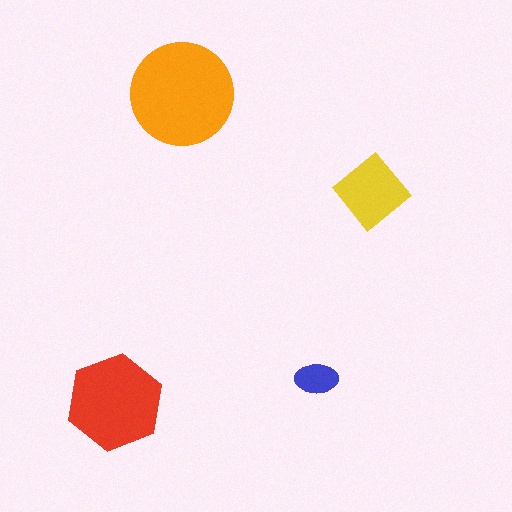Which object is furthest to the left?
The red hexagon is leftmost.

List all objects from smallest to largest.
The blue ellipse, the yellow diamond, the red hexagon, the orange circle.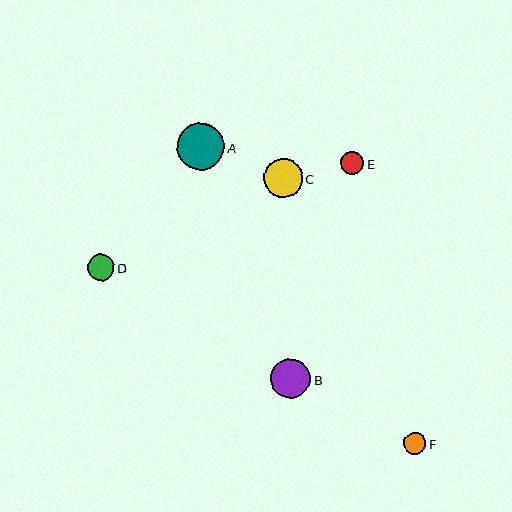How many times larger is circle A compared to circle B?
Circle A is approximately 1.2 times the size of circle B.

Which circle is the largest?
Circle A is the largest with a size of approximately 47 pixels.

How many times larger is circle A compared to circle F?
Circle A is approximately 2.1 times the size of circle F.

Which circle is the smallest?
Circle F is the smallest with a size of approximately 22 pixels.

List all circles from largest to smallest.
From largest to smallest: A, B, C, D, E, F.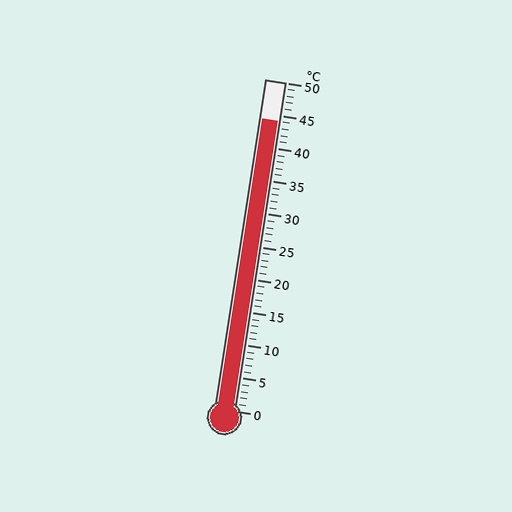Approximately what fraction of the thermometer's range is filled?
The thermometer is filled to approximately 90% of its range.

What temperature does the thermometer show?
The thermometer shows approximately 44°C.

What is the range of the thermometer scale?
The thermometer scale ranges from 0°C to 50°C.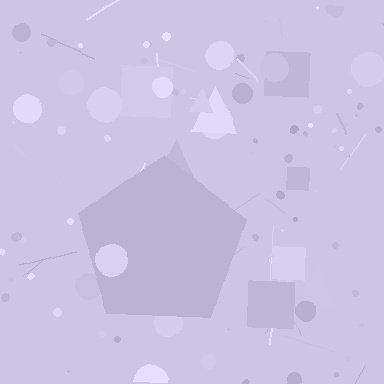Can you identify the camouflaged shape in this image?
The camouflaged shape is a pentagon.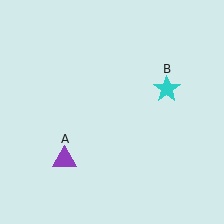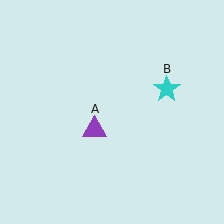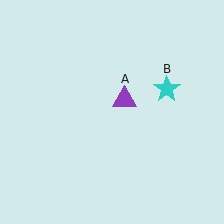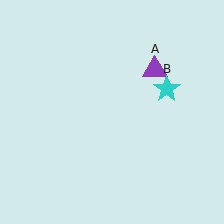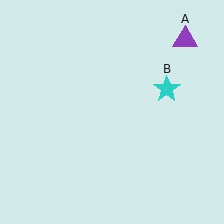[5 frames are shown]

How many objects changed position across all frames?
1 object changed position: purple triangle (object A).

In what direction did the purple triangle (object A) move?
The purple triangle (object A) moved up and to the right.